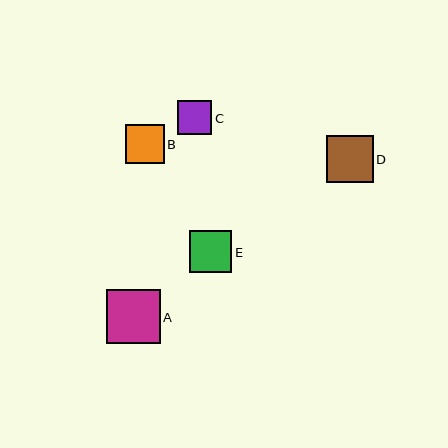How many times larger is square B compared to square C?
Square B is approximately 1.1 times the size of square C.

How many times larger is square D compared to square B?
Square D is approximately 1.2 times the size of square B.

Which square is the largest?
Square A is the largest with a size of approximately 54 pixels.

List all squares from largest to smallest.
From largest to smallest: A, D, E, B, C.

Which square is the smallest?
Square C is the smallest with a size of approximately 34 pixels.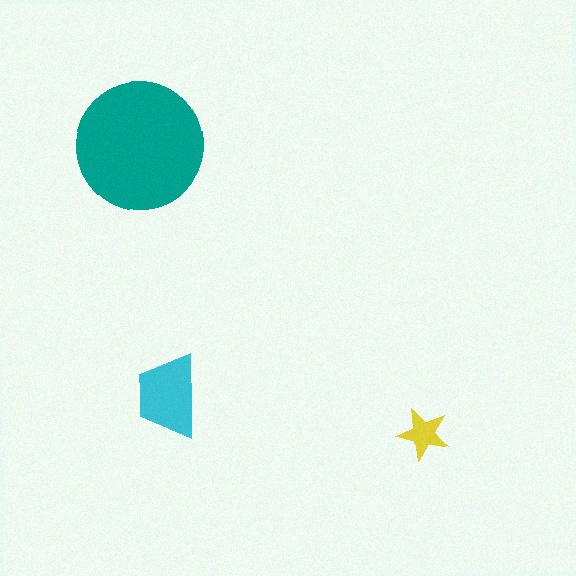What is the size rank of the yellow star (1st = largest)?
3rd.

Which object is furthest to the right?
The yellow star is rightmost.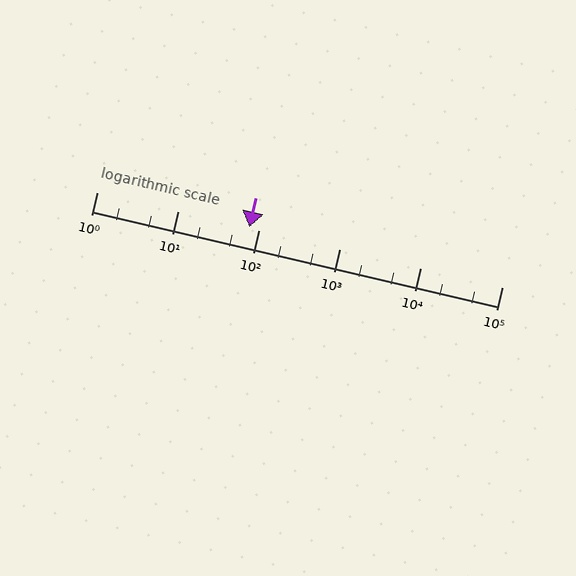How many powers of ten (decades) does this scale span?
The scale spans 5 decades, from 1 to 100000.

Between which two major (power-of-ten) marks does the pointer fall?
The pointer is between 10 and 100.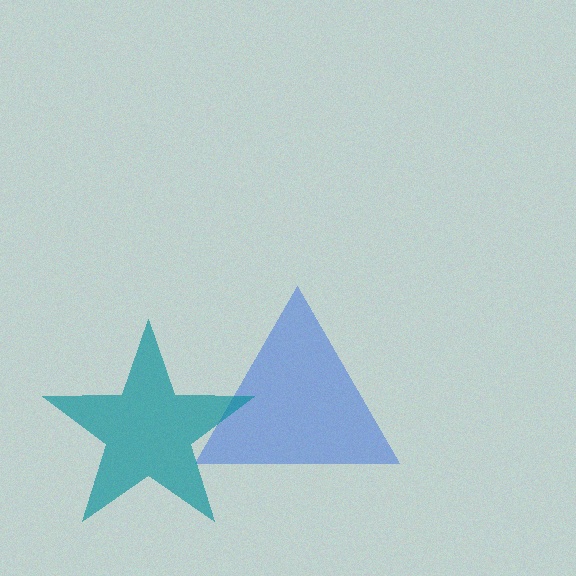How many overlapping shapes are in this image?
There are 2 overlapping shapes in the image.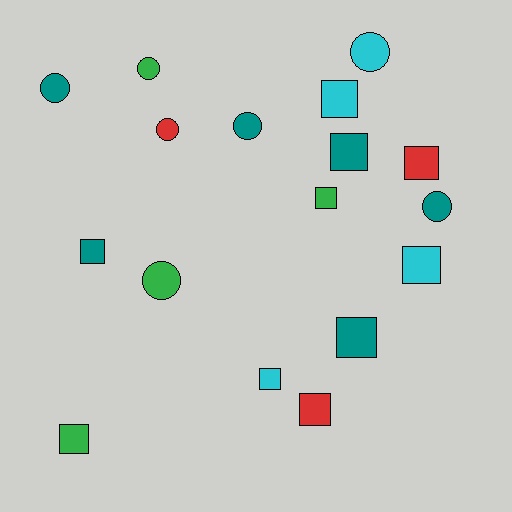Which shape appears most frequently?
Square, with 10 objects.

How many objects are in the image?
There are 17 objects.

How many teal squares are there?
There are 3 teal squares.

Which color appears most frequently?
Teal, with 6 objects.